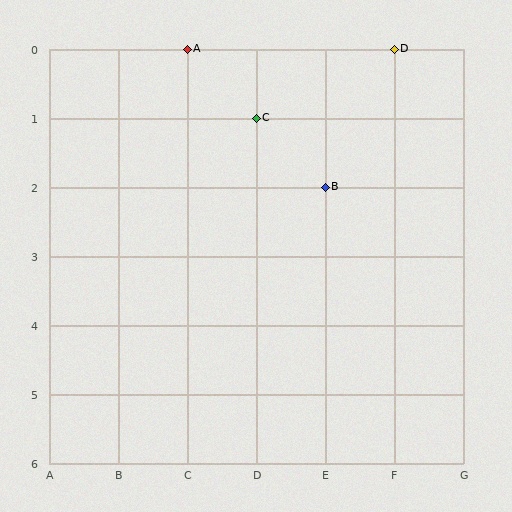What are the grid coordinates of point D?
Point D is at grid coordinates (F, 0).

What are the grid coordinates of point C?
Point C is at grid coordinates (D, 1).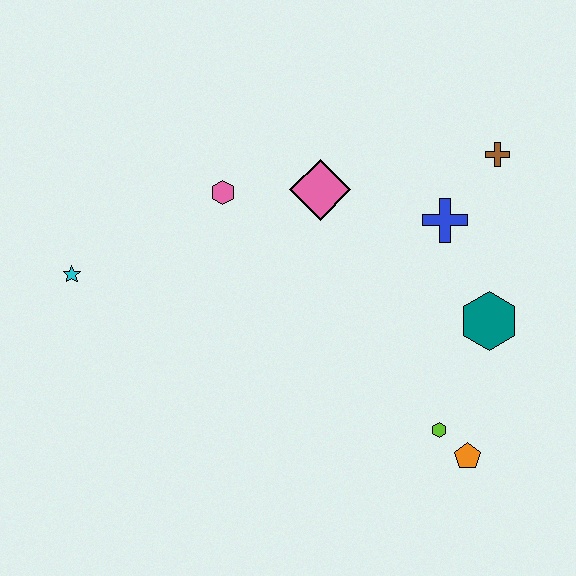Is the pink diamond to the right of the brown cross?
No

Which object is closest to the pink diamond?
The pink hexagon is closest to the pink diamond.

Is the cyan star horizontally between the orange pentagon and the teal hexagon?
No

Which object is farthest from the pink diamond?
The orange pentagon is farthest from the pink diamond.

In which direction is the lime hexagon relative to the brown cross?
The lime hexagon is below the brown cross.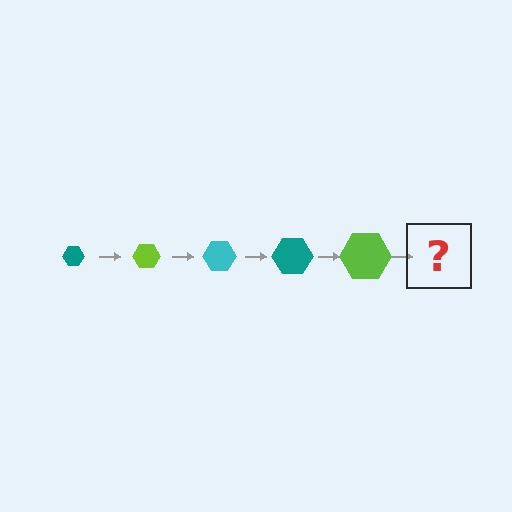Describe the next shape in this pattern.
It should be a cyan hexagon, larger than the previous one.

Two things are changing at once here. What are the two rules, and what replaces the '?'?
The two rules are that the hexagon grows larger each step and the color cycles through teal, lime, and cyan. The '?' should be a cyan hexagon, larger than the previous one.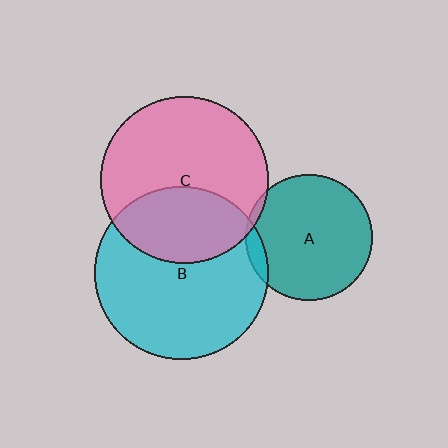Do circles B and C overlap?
Yes.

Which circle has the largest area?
Circle B (cyan).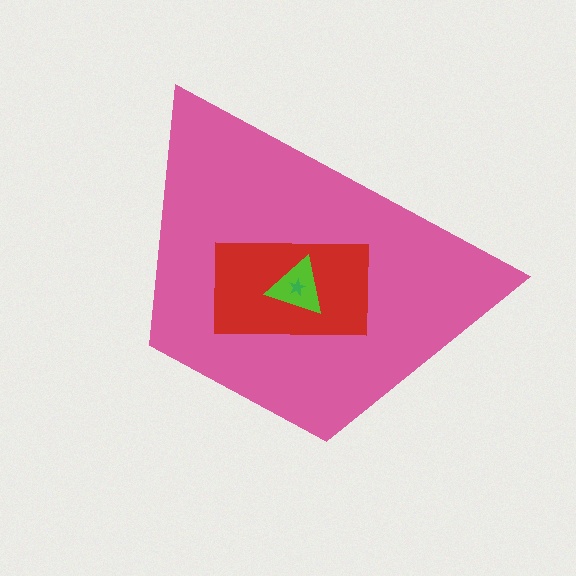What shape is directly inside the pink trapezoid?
The red rectangle.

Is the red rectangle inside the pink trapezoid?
Yes.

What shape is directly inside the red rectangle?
The lime triangle.